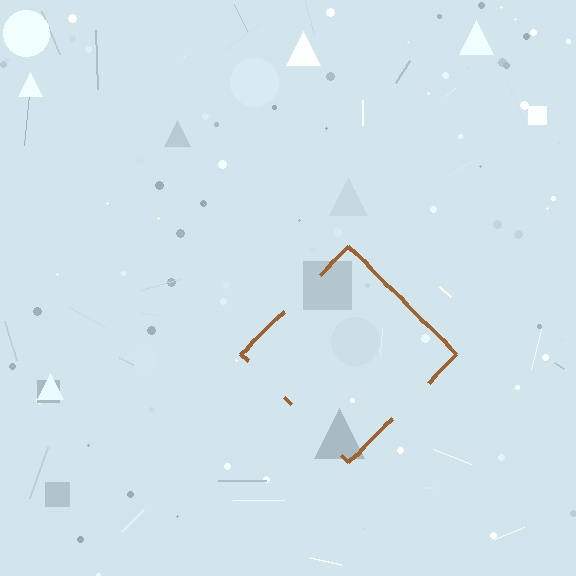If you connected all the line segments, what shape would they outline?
They would outline a diamond.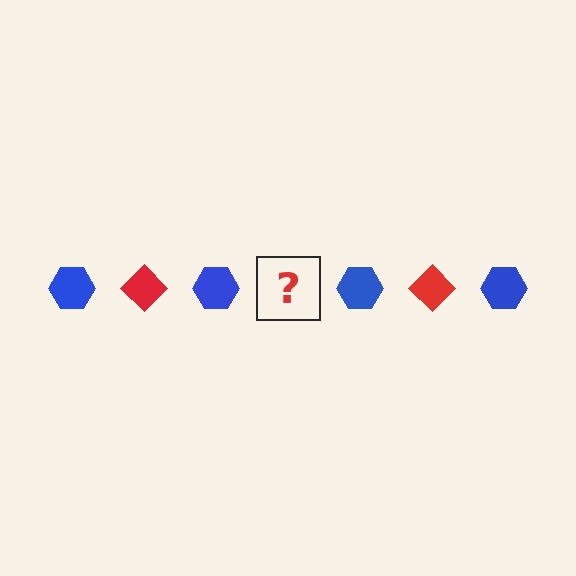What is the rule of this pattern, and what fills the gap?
The rule is that the pattern alternates between blue hexagon and red diamond. The gap should be filled with a red diamond.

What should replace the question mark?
The question mark should be replaced with a red diamond.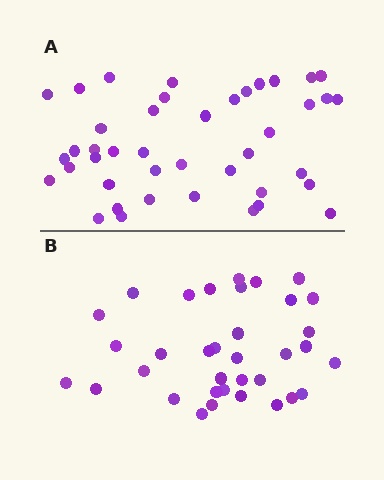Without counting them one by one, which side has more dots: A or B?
Region A (the top region) has more dots.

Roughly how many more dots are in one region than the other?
Region A has roughly 8 or so more dots than region B.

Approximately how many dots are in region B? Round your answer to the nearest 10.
About 40 dots. (The exact count is 35, which rounds to 40.)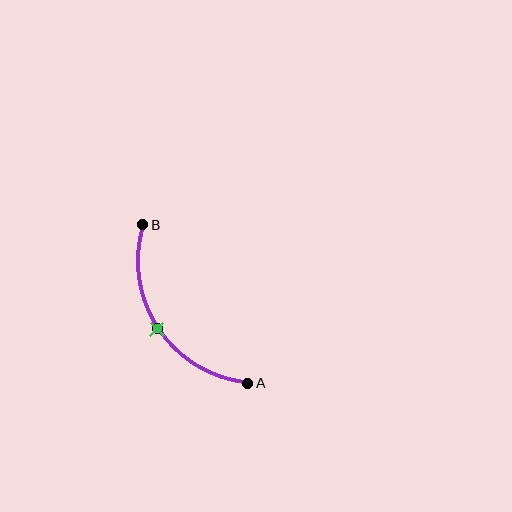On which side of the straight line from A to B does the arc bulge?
The arc bulges to the left of the straight line connecting A and B.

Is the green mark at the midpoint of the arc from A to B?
Yes. The green mark lies on the arc at equal arc-length from both A and B — it is the arc midpoint.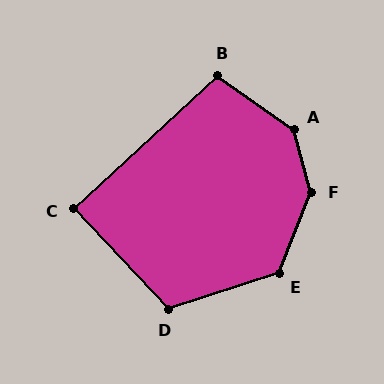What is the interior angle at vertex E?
Approximately 130 degrees (obtuse).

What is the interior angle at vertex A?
Approximately 141 degrees (obtuse).